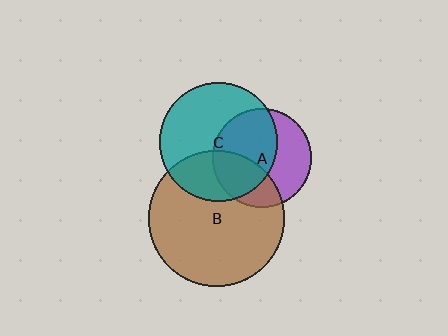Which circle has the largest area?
Circle B (brown).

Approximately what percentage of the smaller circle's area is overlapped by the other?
Approximately 55%.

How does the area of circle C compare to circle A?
Approximately 1.4 times.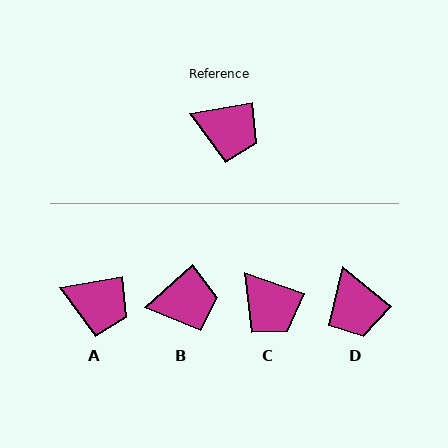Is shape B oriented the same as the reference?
No, it is off by about 32 degrees.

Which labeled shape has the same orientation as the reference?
A.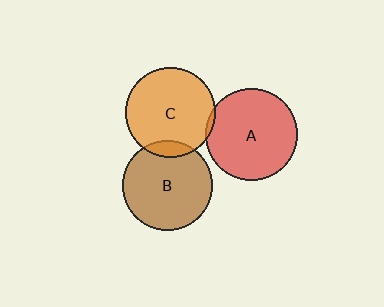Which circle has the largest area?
Circle A (red).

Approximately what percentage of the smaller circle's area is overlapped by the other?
Approximately 10%.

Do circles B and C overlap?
Yes.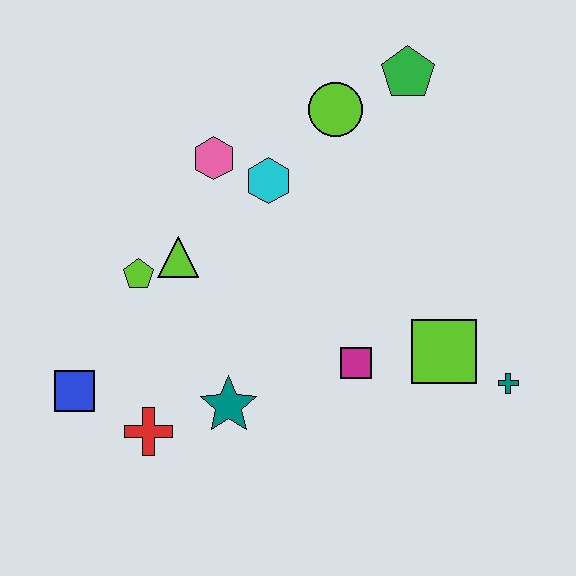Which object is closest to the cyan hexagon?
The pink hexagon is closest to the cyan hexagon.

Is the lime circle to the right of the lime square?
No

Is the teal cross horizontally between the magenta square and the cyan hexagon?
No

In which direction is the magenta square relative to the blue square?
The magenta square is to the right of the blue square.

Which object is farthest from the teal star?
The green pentagon is farthest from the teal star.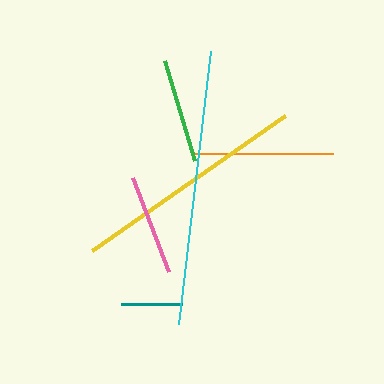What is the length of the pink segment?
The pink segment is approximately 101 pixels long.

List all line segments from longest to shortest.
From longest to shortest: cyan, yellow, orange, green, pink, teal.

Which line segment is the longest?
The cyan line is the longest at approximately 275 pixels.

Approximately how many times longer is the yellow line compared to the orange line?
The yellow line is approximately 1.7 times the length of the orange line.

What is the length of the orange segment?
The orange segment is approximately 140 pixels long.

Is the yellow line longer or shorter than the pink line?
The yellow line is longer than the pink line.